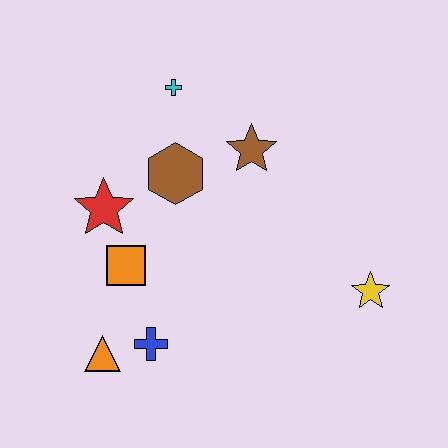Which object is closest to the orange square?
The red star is closest to the orange square.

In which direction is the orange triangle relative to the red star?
The orange triangle is below the red star.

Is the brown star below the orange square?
No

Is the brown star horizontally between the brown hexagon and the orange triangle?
No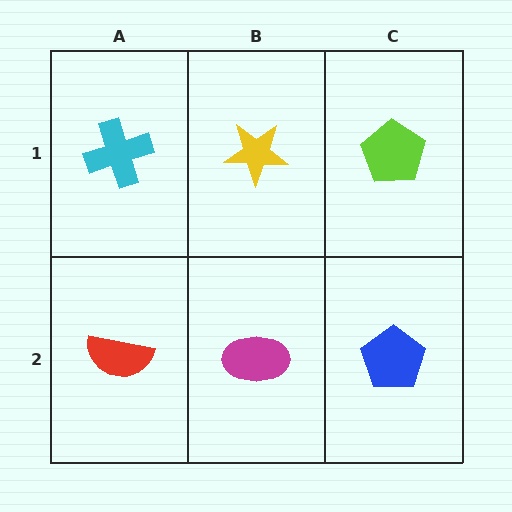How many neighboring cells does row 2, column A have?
2.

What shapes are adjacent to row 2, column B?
A yellow star (row 1, column B), a red semicircle (row 2, column A), a blue pentagon (row 2, column C).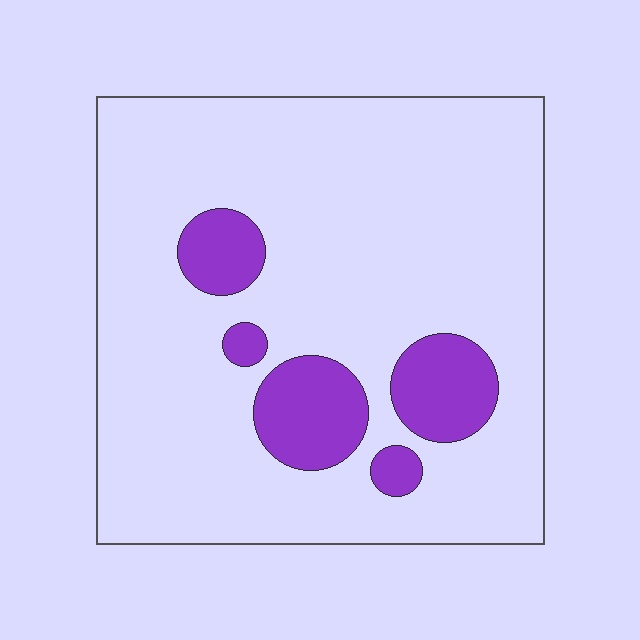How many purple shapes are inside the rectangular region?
5.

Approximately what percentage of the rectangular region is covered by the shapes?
Approximately 15%.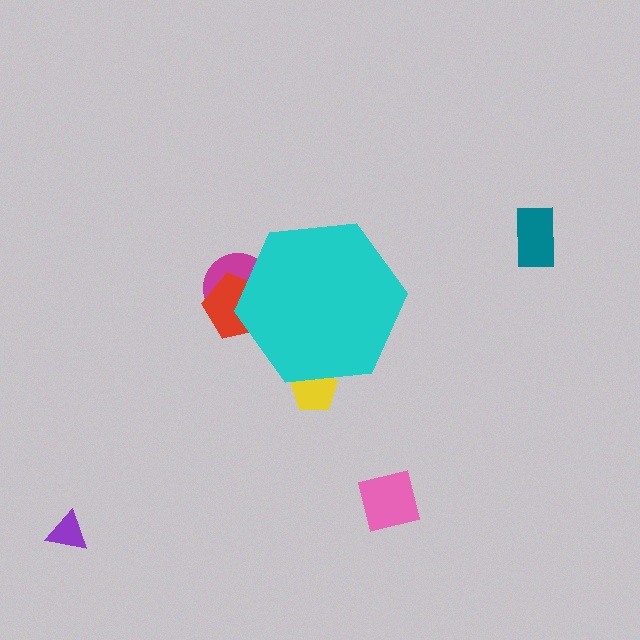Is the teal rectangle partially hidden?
No, the teal rectangle is fully visible.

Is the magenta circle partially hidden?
Yes, the magenta circle is partially hidden behind the cyan hexagon.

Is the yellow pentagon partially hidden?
Yes, the yellow pentagon is partially hidden behind the cyan hexagon.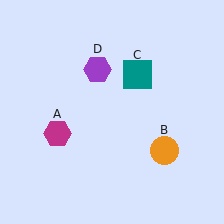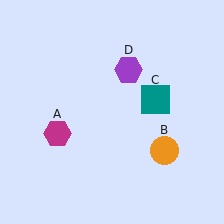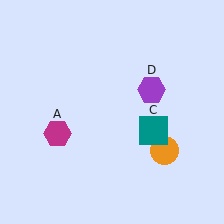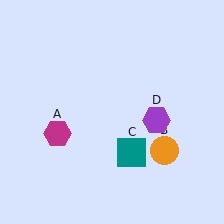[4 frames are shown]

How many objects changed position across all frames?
2 objects changed position: teal square (object C), purple hexagon (object D).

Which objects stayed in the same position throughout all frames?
Magenta hexagon (object A) and orange circle (object B) remained stationary.